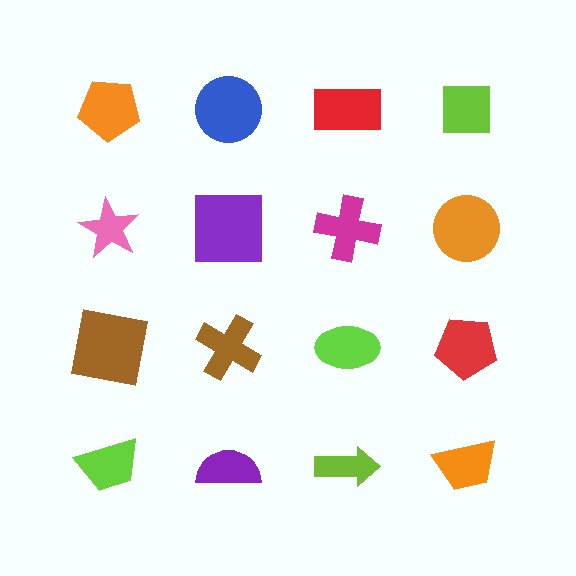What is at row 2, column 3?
A magenta cross.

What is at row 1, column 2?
A blue circle.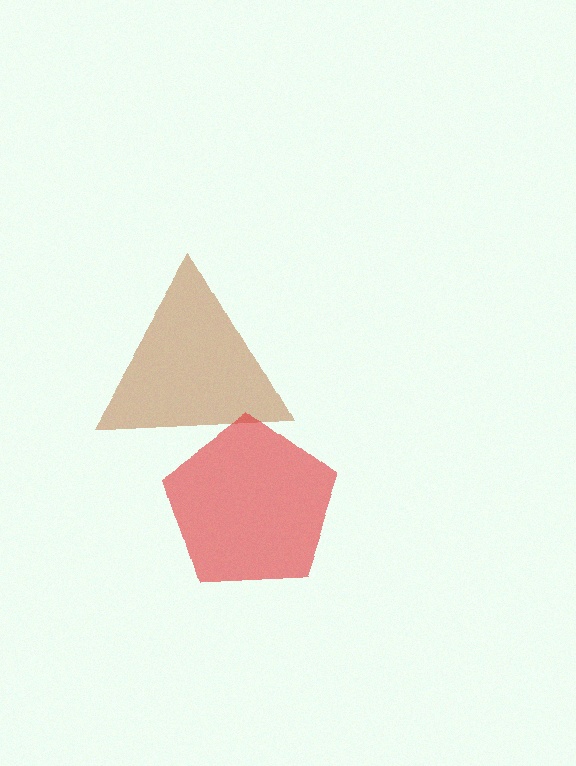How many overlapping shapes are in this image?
There are 2 overlapping shapes in the image.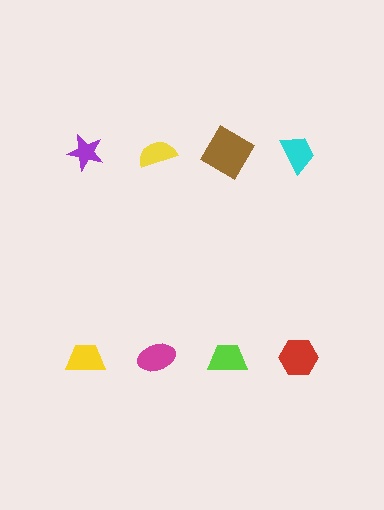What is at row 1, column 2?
A yellow semicircle.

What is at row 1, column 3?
A brown square.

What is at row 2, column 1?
A yellow trapezoid.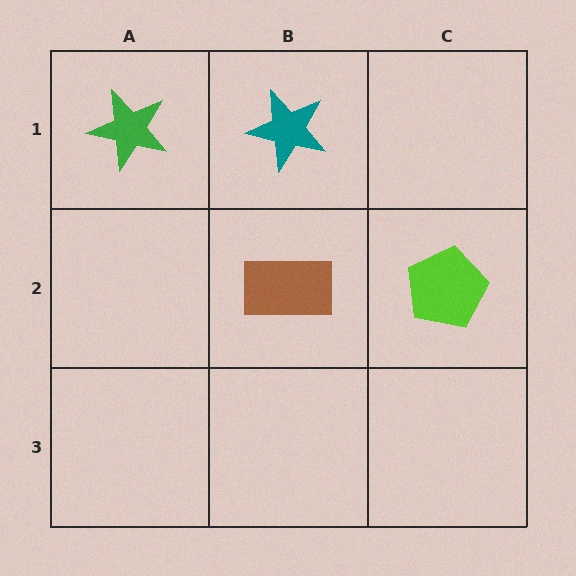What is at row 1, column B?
A teal star.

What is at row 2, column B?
A brown rectangle.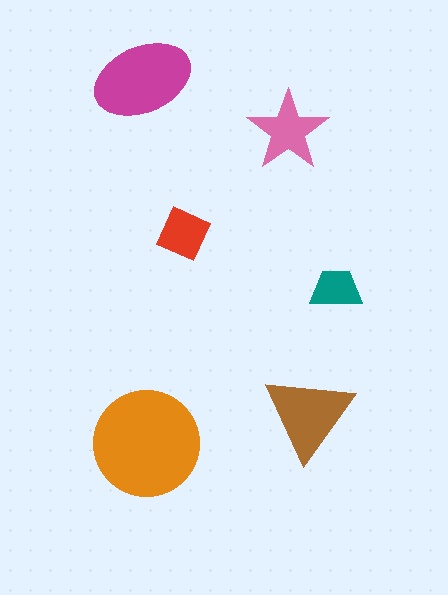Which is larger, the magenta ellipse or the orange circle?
The orange circle.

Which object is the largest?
The orange circle.